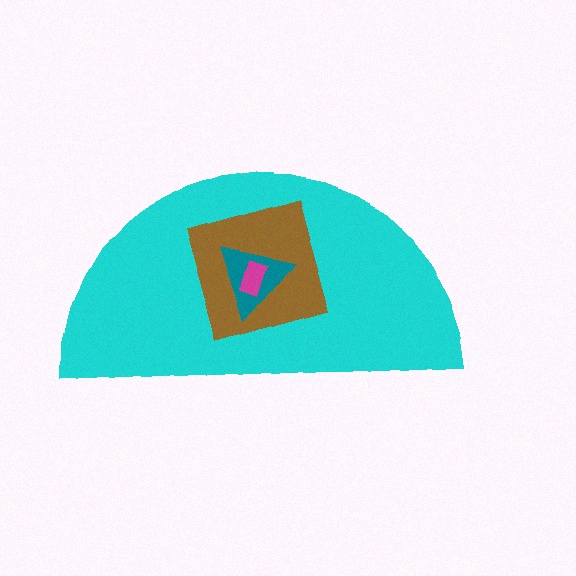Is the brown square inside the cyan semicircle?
Yes.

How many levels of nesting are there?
4.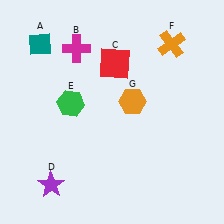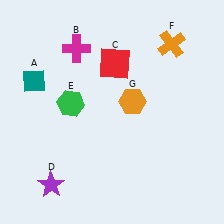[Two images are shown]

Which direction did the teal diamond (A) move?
The teal diamond (A) moved down.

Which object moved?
The teal diamond (A) moved down.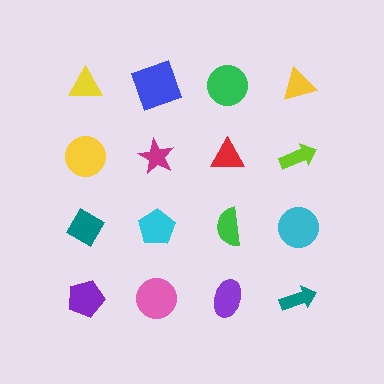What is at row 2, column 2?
A magenta star.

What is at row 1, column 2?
A blue square.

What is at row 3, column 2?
A cyan pentagon.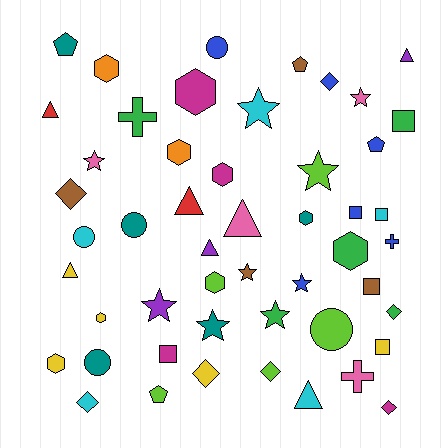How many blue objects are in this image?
There are 6 blue objects.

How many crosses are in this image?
There are 3 crosses.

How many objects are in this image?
There are 50 objects.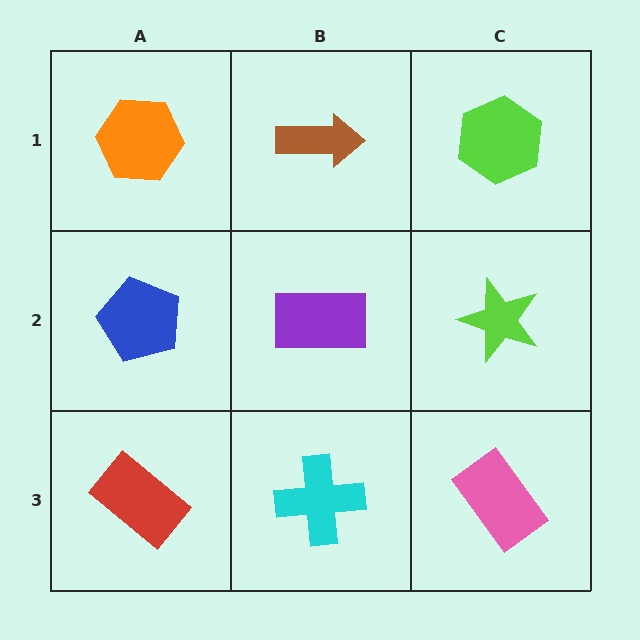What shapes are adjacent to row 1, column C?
A lime star (row 2, column C), a brown arrow (row 1, column B).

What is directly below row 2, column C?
A pink rectangle.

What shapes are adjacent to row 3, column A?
A blue pentagon (row 2, column A), a cyan cross (row 3, column B).